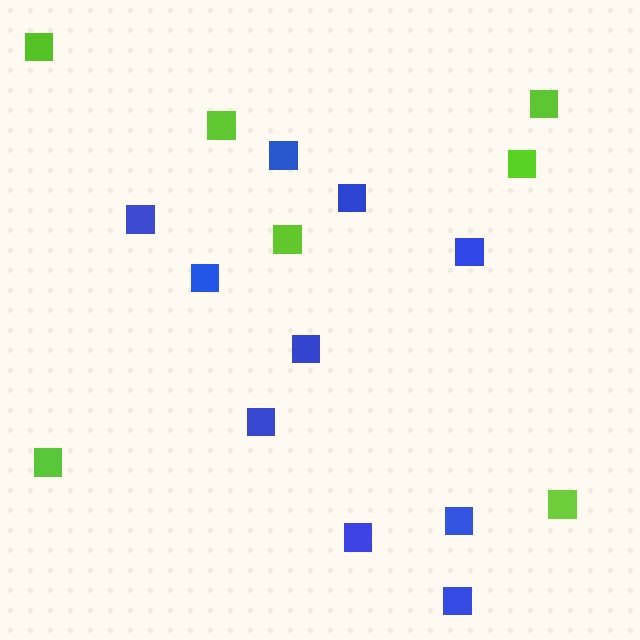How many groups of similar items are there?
There are 2 groups: one group of blue squares (10) and one group of lime squares (7).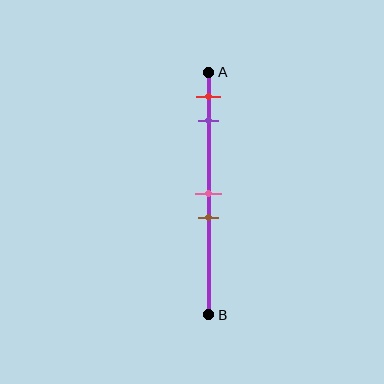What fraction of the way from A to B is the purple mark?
The purple mark is approximately 20% (0.2) of the way from A to B.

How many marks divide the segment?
There are 4 marks dividing the segment.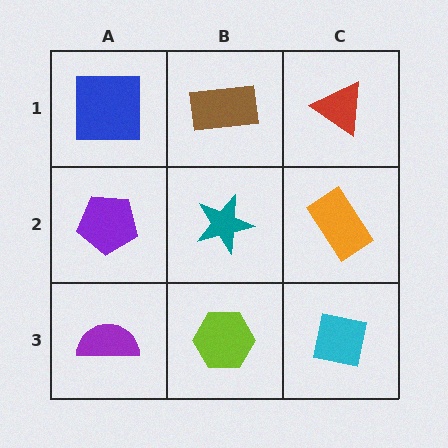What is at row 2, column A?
A purple pentagon.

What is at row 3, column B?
A lime hexagon.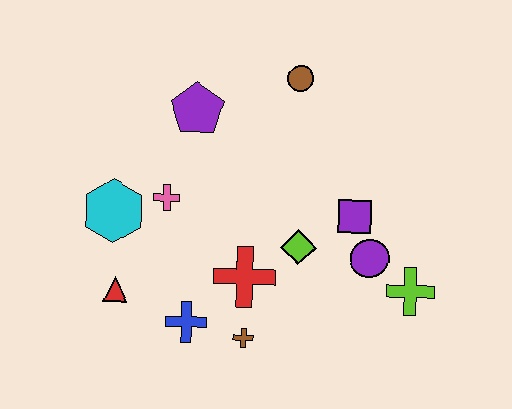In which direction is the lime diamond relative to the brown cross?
The lime diamond is above the brown cross.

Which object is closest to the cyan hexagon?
The pink cross is closest to the cyan hexagon.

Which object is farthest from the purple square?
The red triangle is farthest from the purple square.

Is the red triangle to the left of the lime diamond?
Yes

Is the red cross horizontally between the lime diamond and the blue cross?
Yes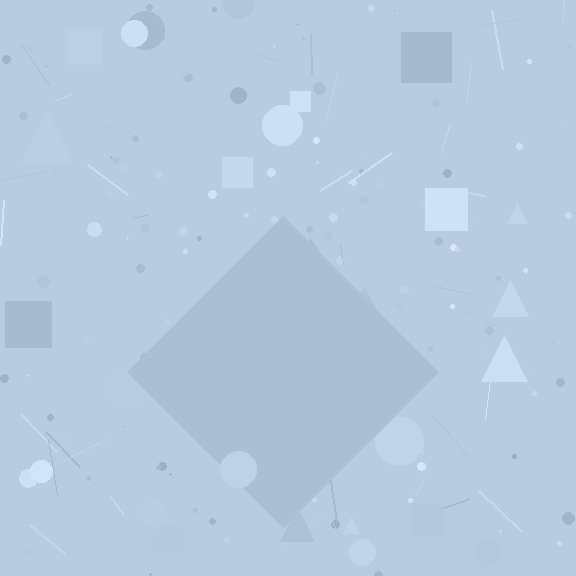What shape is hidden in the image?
A diamond is hidden in the image.